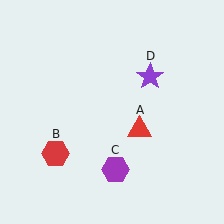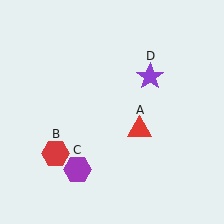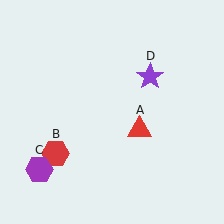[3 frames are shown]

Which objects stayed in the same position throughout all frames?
Red triangle (object A) and red hexagon (object B) and purple star (object D) remained stationary.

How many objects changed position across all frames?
1 object changed position: purple hexagon (object C).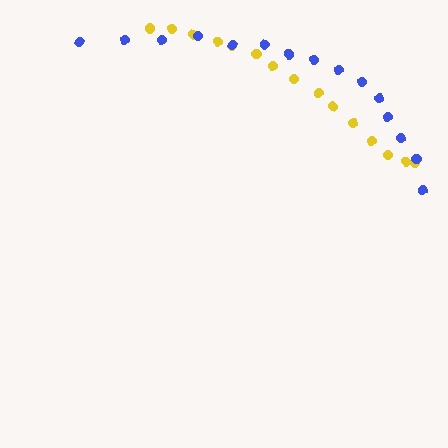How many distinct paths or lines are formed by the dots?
There are 2 distinct paths.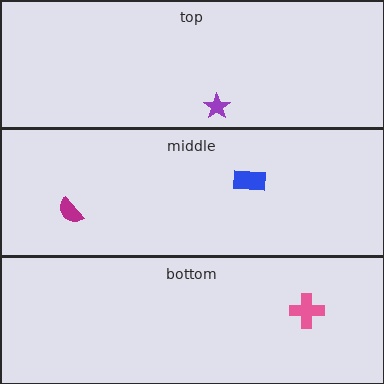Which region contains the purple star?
The top region.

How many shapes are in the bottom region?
1.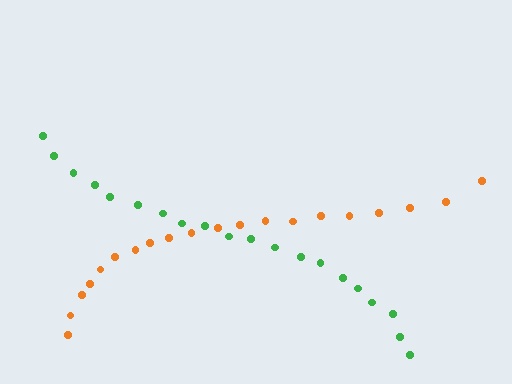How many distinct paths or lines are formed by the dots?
There are 2 distinct paths.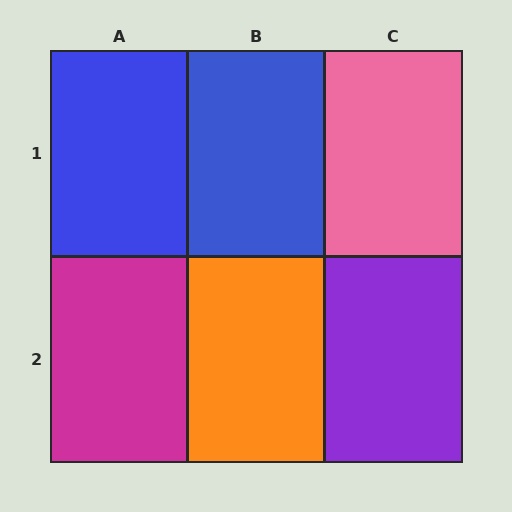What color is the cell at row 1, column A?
Blue.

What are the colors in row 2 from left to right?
Magenta, orange, purple.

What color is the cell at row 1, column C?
Pink.